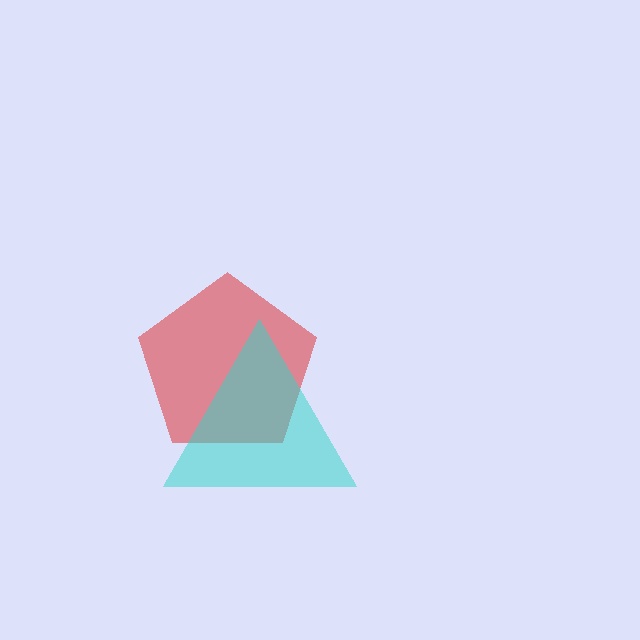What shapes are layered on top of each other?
The layered shapes are: a red pentagon, a cyan triangle.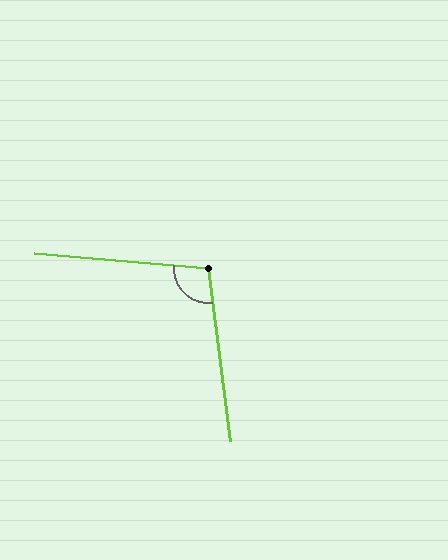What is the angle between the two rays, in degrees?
Approximately 102 degrees.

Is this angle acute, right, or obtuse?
It is obtuse.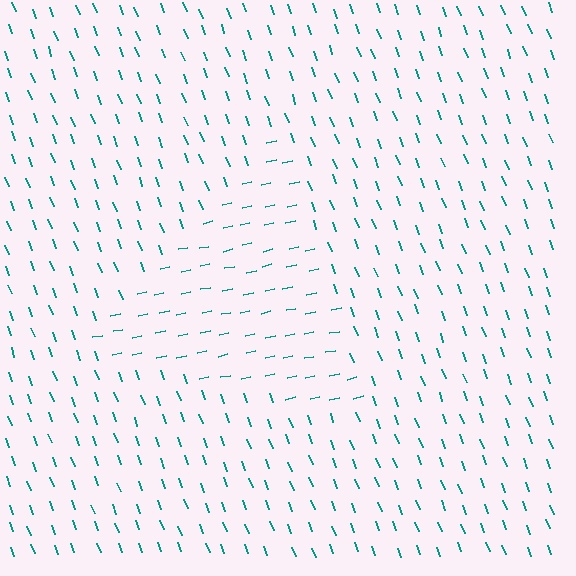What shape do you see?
I see a triangle.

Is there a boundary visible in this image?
Yes, there is a texture boundary formed by a change in line orientation.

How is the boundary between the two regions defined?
The boundary is defined purely by a change in line orientation (approximately 82 degrees difference). All lines are the same color and thickness.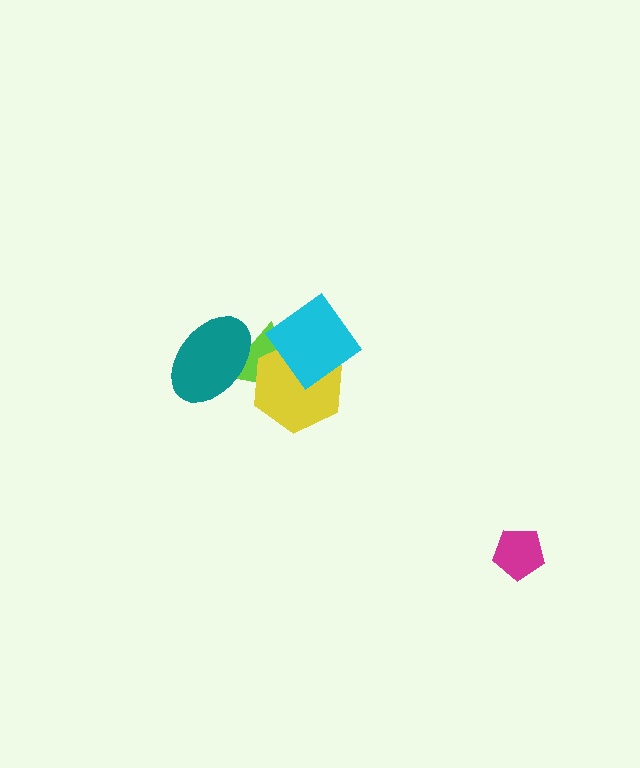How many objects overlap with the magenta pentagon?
0 objects overlap with the magenta pentagon.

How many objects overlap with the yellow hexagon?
2 objects overlap with the yellow hexagon.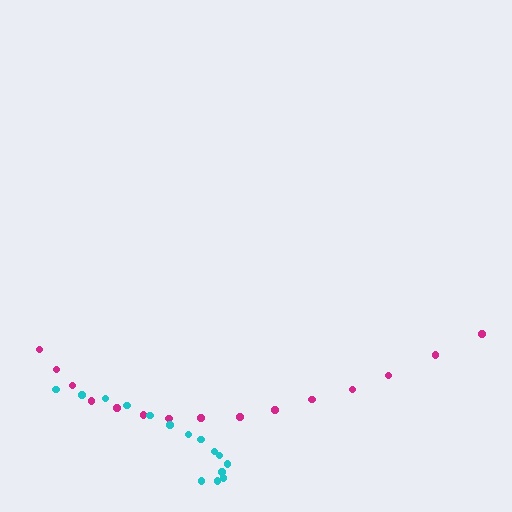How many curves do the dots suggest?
There are 2 distinct paths.